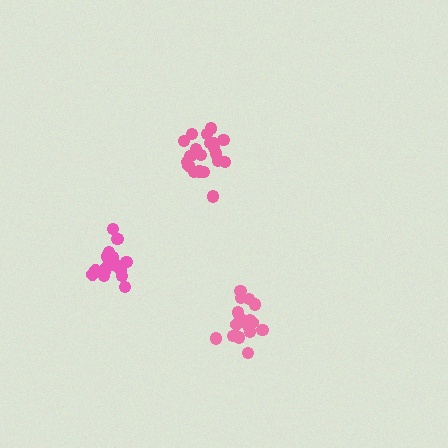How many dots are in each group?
Group 1: 17 dots, Group 2: 16 dots, Group 3: 20 dots (53 total).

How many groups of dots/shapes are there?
There are 3 groups.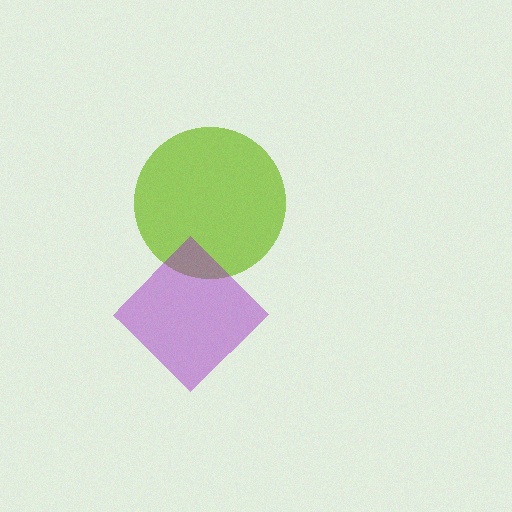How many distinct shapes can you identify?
There are 2 distinct shapes: a lime circle, a purple diamond.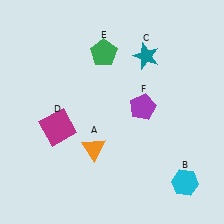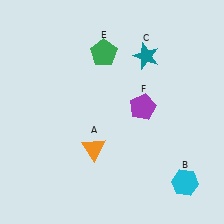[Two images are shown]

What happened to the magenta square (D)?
The magenta square (D) was removed in Image 2. It was in the bottom-left area of Image 1.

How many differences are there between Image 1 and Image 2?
There is 1 difference between the two images.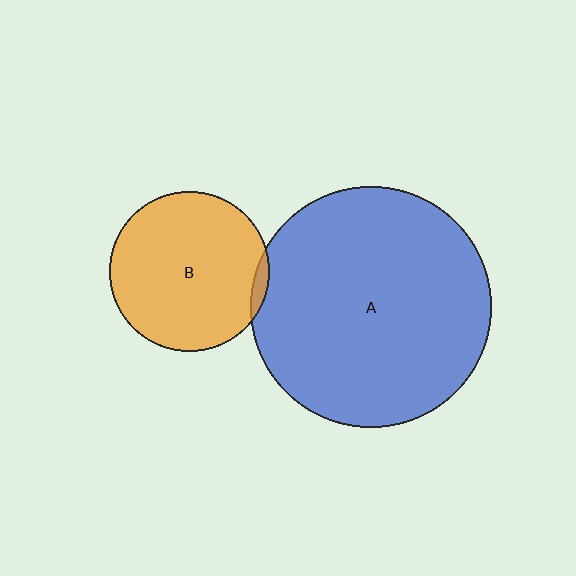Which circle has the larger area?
Circle A (blue).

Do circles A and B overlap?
Yes.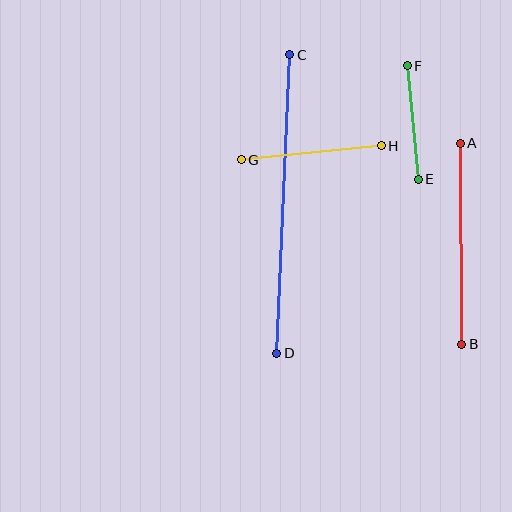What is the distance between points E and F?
The distance is approximately 114 pixels.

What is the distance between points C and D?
The distance is approximately 299 pixels.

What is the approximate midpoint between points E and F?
The midpoint is at approximately (413, 123) pixels.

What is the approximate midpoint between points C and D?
The midpoint is at approximately (283, 204) pixels.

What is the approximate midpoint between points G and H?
The midpoint is at approximately (311, 153) pixels.